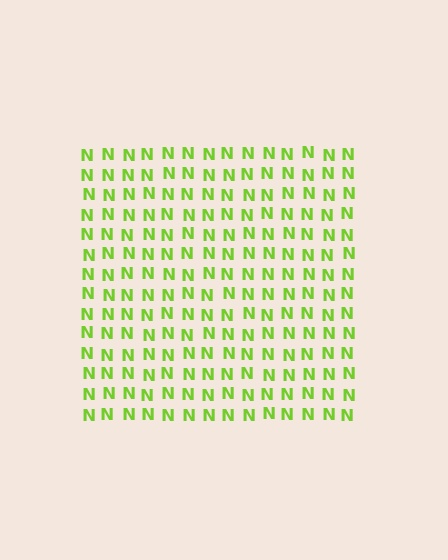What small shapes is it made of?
It is made of small letter N's.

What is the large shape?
The large shape is a square.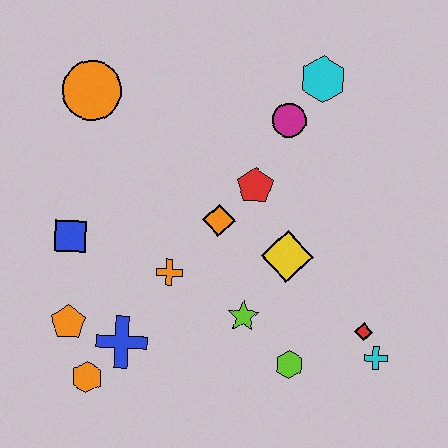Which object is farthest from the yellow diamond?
The orange circle is farthest from the yellow diamond.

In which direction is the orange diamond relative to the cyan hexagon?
The orange diamond is below the cyan hexagon.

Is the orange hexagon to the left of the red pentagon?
Yes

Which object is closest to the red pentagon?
The orange diamond is closest to the red pentagon.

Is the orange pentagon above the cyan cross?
Yes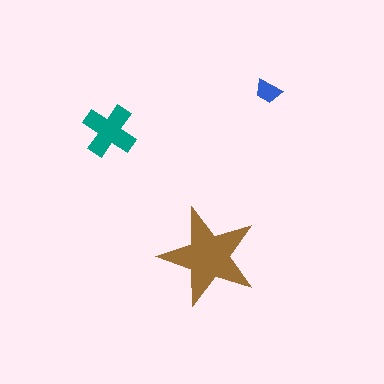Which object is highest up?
The blue trapezoid is topmost.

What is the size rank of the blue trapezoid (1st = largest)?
3rd.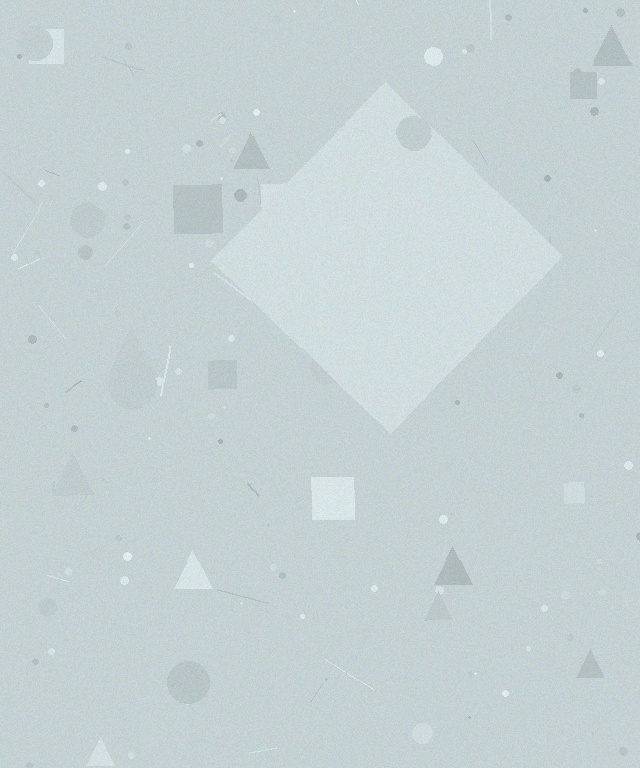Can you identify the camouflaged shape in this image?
The camouflaged shape is a diamond.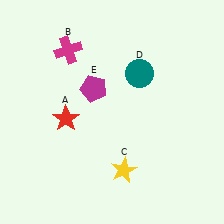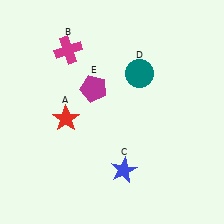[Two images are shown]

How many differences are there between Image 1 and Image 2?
There is 1 difference between the two images.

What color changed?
The star (C) changed from yellow in Image 1 to blue in Image 2.